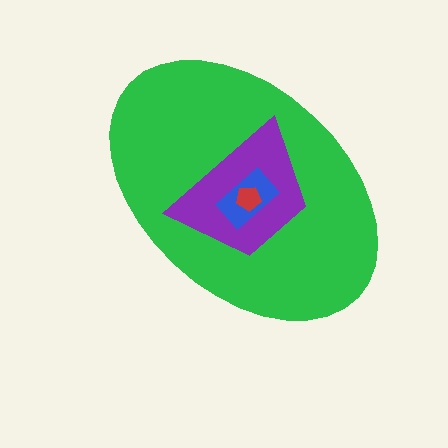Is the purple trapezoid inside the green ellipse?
Yes.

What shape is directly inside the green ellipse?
The purple trapezoid.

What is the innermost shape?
The red pentagon.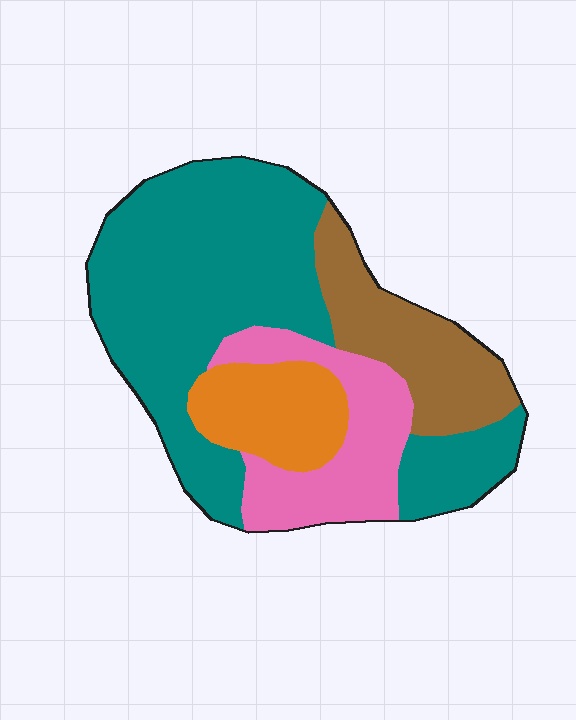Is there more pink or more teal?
Teal.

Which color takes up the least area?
Orange, at roughly 15%.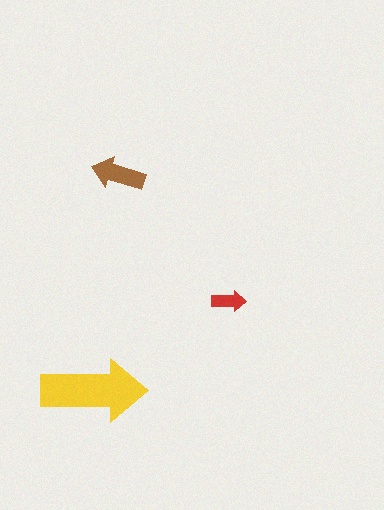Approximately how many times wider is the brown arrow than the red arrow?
About 1.5 times wider.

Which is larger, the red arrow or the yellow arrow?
The yellow one.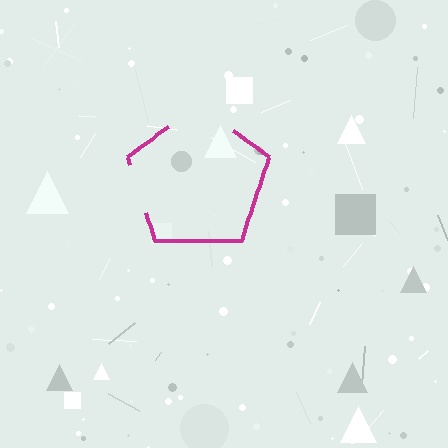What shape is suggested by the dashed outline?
The dashed outline suggests a pentagon.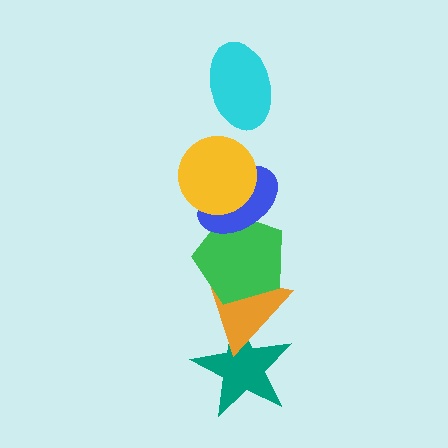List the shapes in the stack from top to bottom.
From top to bottom: the cyan ellipse, the yellow circle, the blue ellipse, the green pentagon, the orange triangle, the teal star.